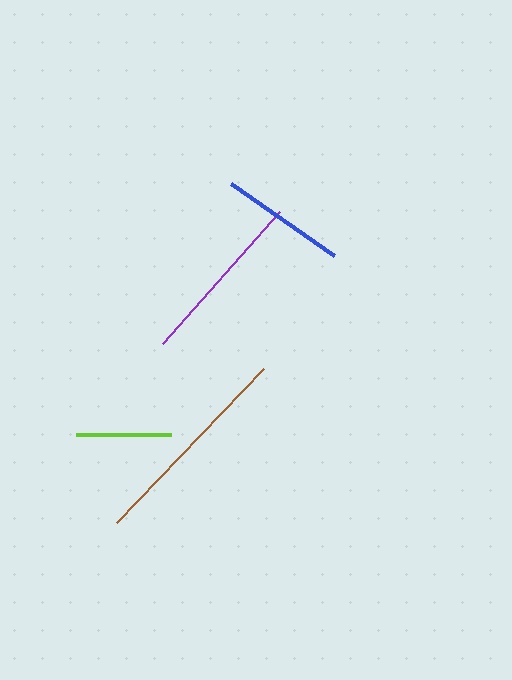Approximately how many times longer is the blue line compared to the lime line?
The blue line is approximately 1.3 times the length of the lime line.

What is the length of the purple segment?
The purple segment is approximately 176 pixels long.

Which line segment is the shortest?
The lime line is the shortest at approximately 95 pixels.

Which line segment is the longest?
The brown line is the longest at approximately 213 pixels.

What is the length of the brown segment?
The brown segment is approximately 213 pixels long.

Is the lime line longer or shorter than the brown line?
The brown line is longer than the lime line.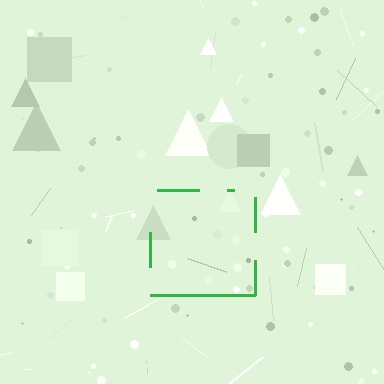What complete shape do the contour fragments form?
The contour fragments form a square.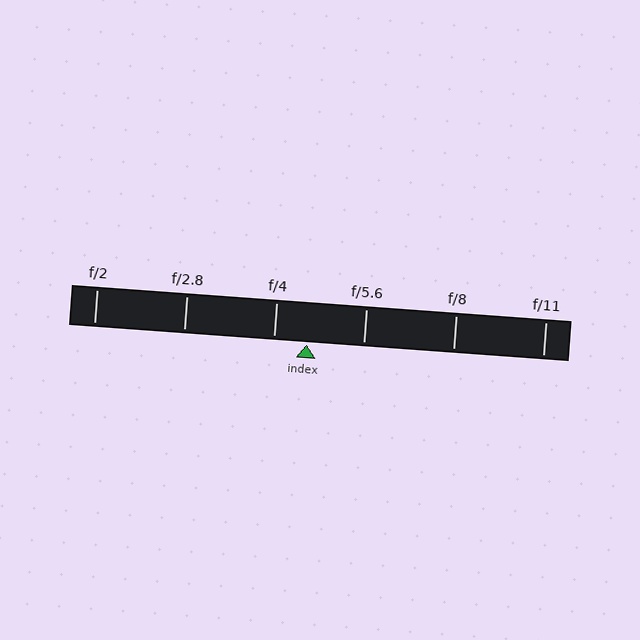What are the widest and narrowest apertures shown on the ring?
The widest aperture shown is f/2 and the narrowest is f/11.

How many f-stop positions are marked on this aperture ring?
There are 6 f-stop positions marked.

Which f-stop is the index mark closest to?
The index mark is closest to f/4.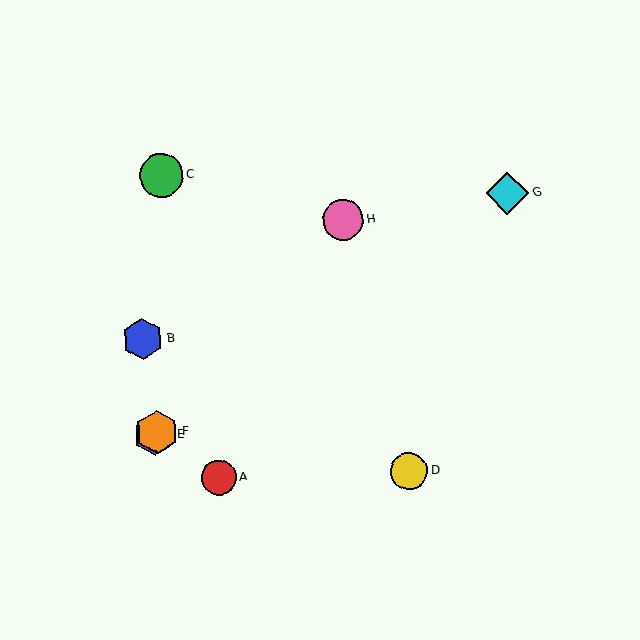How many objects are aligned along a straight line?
3 objects (E, F, H) are aligned along a straight line.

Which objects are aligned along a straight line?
Objects E, F, H are aligned along a straight line.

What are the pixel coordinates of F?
Object F is at (157, 432).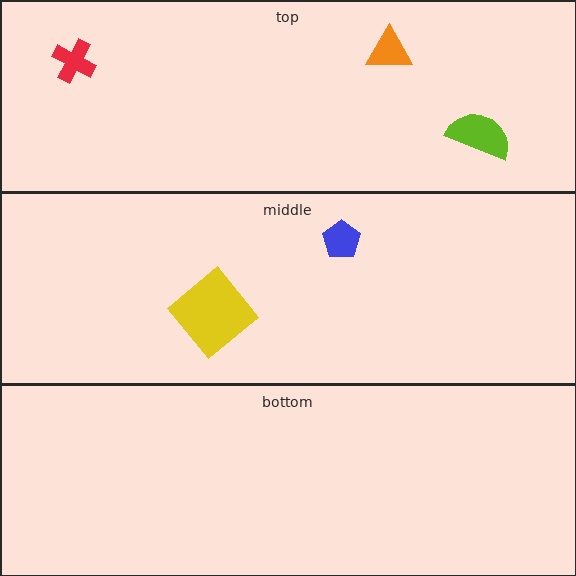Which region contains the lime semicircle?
The top region.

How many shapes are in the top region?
3.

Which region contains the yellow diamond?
The middle region.